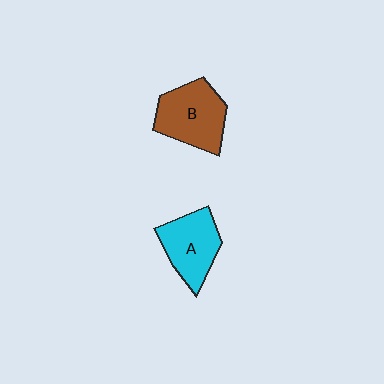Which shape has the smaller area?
Shape A (cyan).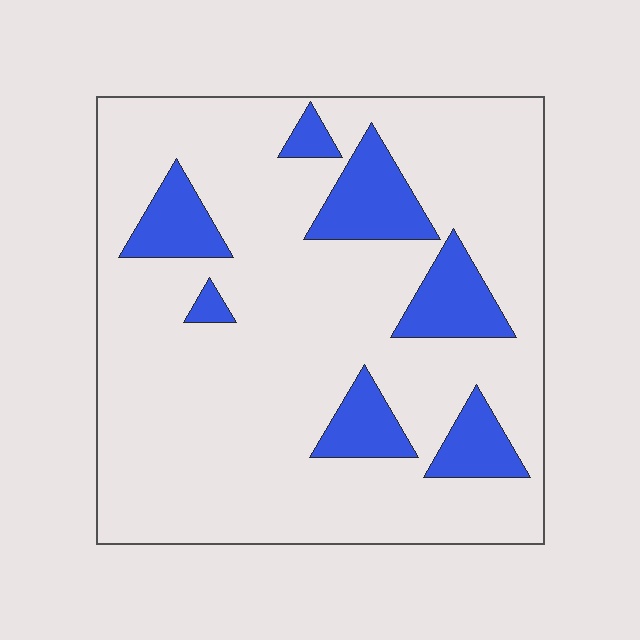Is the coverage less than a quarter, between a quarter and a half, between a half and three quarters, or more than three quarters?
Less than a quarter.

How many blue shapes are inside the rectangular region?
7.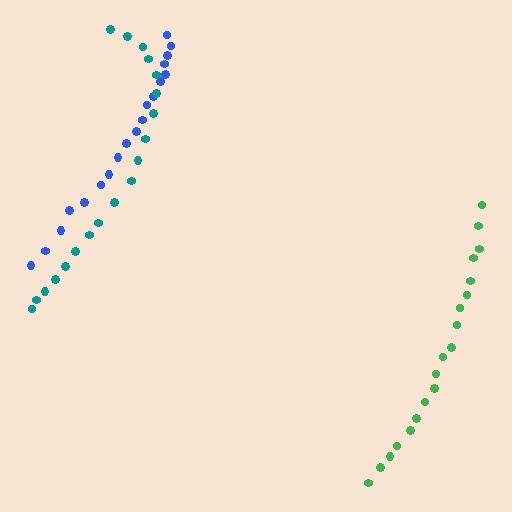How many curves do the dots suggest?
There are 3 distinct paths.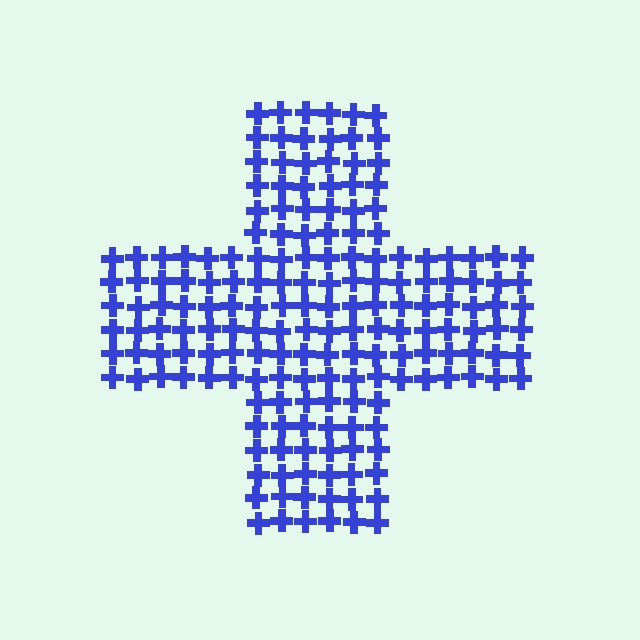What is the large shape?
The large shape is a cross.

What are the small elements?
The small elements are crosses.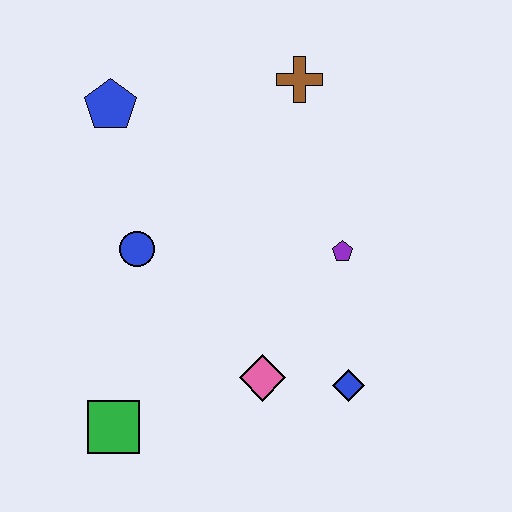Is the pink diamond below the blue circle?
Yes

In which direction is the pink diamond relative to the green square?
The pink diamond is to the right of the green square.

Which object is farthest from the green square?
The brown cross is farthest from the green square.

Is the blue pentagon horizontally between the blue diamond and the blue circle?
No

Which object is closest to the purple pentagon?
The blue diamond is closest to the purple pentagon.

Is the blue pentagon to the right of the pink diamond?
No